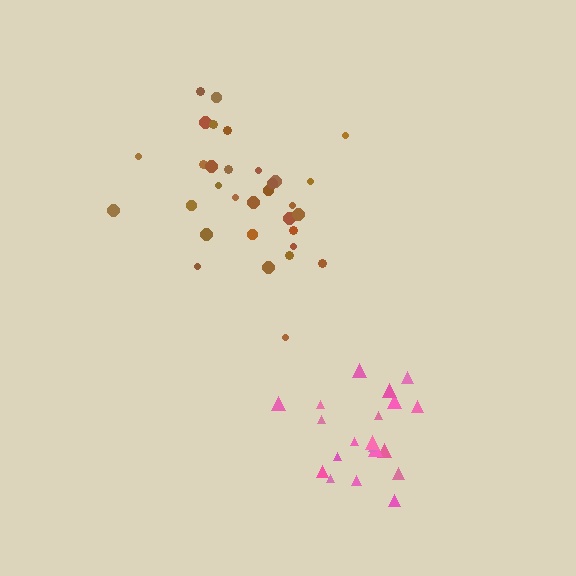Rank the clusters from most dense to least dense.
pink, brown.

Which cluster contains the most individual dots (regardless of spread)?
Brown (32).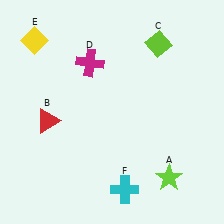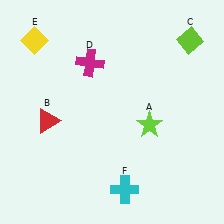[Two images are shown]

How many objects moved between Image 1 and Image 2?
2 objects moved between the two images.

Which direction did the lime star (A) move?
The lime star (A) moved up.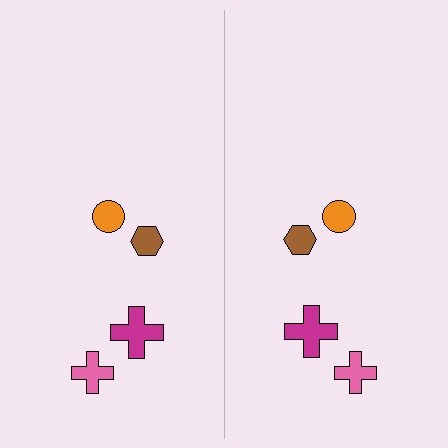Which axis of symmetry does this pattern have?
The pattern has a vertical axis of symmetry running through the center of the image.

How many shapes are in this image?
There are 8 shapes in this image.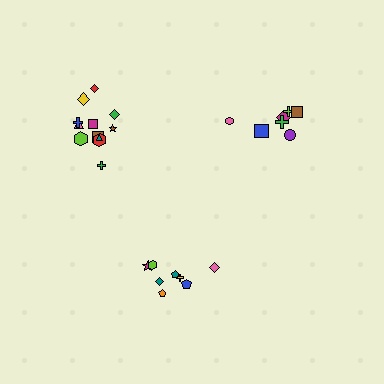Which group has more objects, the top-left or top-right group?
The top-left group.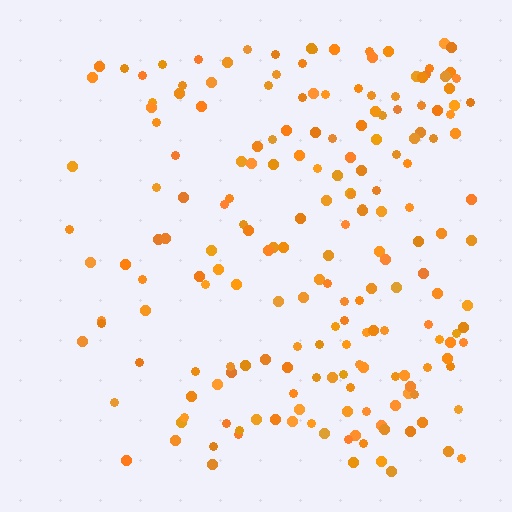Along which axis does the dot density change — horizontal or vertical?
Horizontal.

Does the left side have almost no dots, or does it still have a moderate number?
Still a moderate number, just noticeably fewer than the right.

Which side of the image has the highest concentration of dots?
The right.